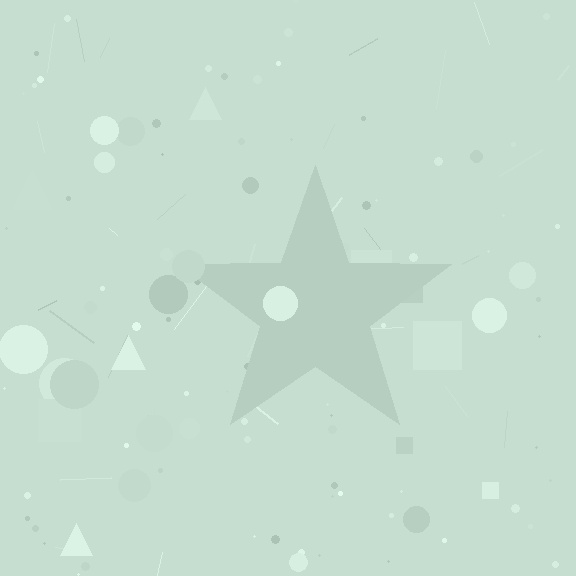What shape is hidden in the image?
A star is hidden in the image.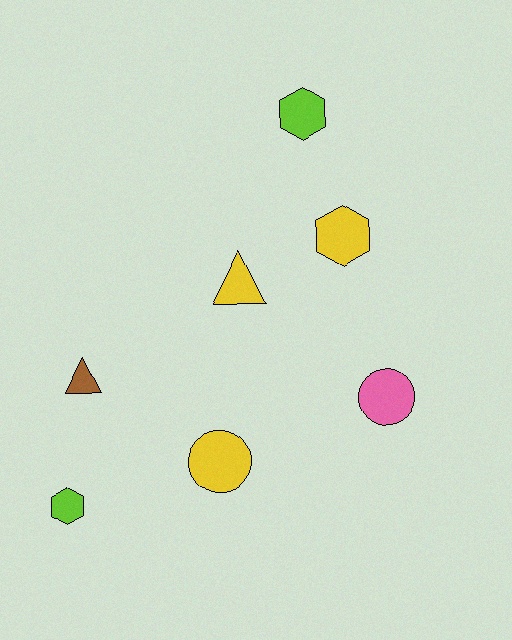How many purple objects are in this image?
There are no purple objects.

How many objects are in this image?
There are 7 objects.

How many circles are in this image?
There are 2 circles.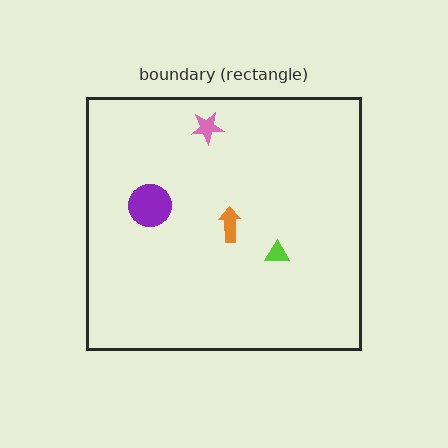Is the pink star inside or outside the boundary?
Inside.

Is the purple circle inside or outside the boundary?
Inside.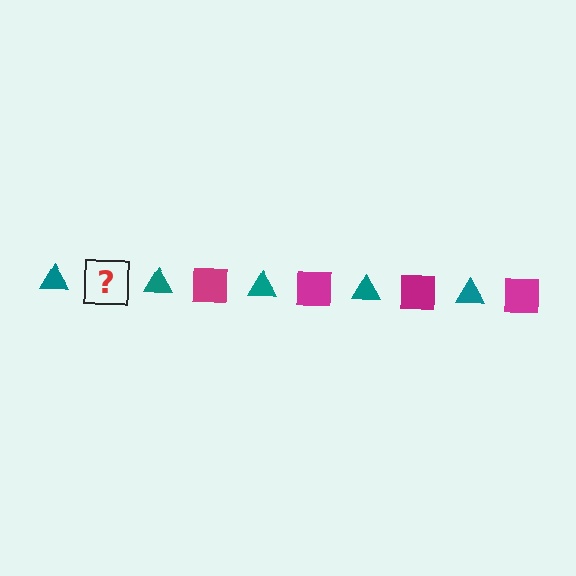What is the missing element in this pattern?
The missing element is a magenta square.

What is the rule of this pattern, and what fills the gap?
The rule is that the pattern alternates between teal triangle and magenta square. The gap should be filled with a magenta square.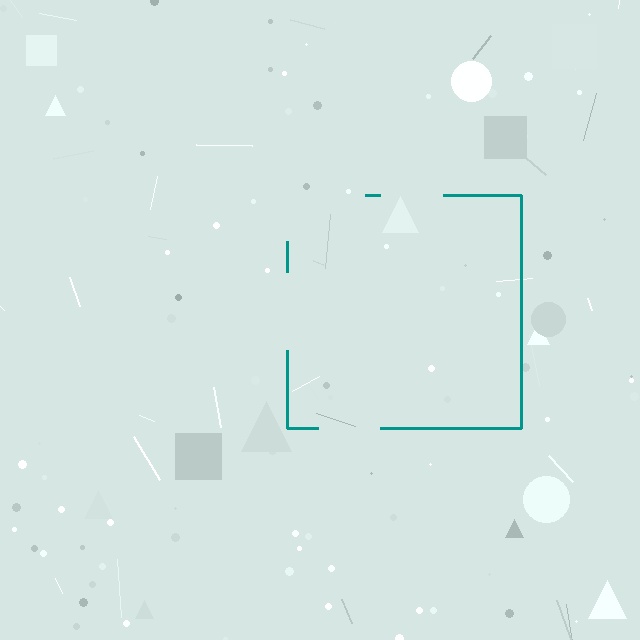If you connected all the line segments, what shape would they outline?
They would outline a square.